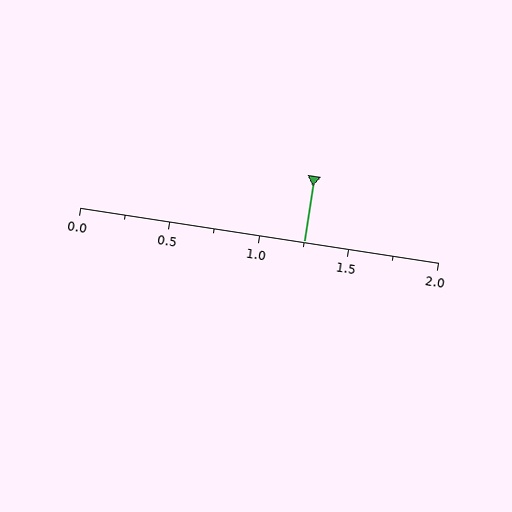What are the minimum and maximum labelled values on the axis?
The axis runs from 0.0 to 2.0.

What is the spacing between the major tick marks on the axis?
The major ticks are spaced 0.5 apart.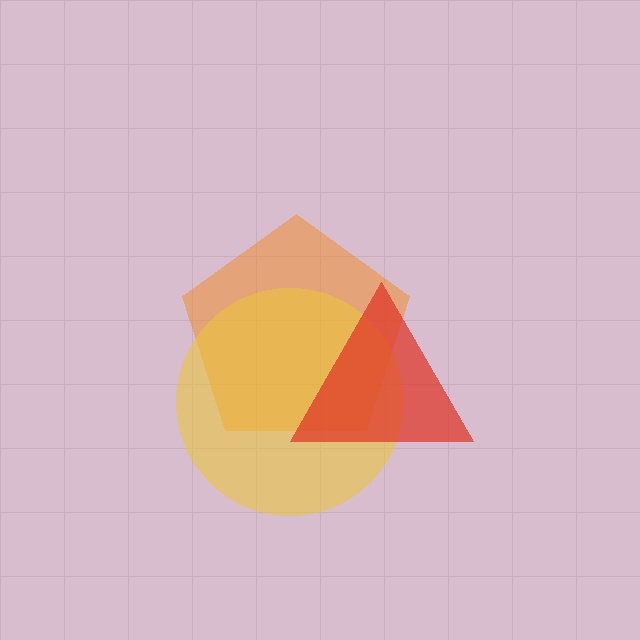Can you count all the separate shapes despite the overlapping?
Yes, there are 3 separate shapes.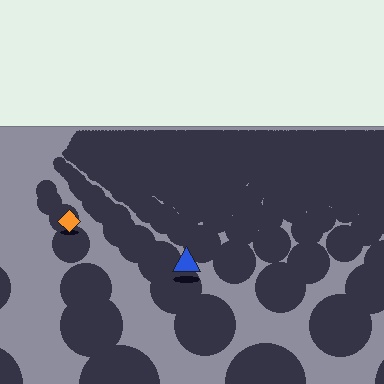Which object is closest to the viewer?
The blue triangle is closest. The texture marks near it are larger and more spread out.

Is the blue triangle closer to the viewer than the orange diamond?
Yes. The blue triangle is closer — you can tell from the texture gradient: the ground texture is coarser near it.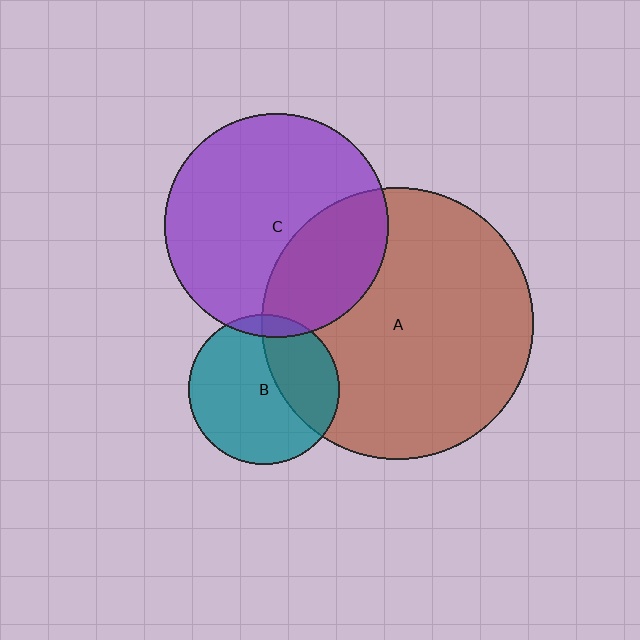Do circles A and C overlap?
Yes.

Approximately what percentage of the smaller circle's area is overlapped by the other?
Approximately 30%.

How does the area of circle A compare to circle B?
Approximately 3.3 times.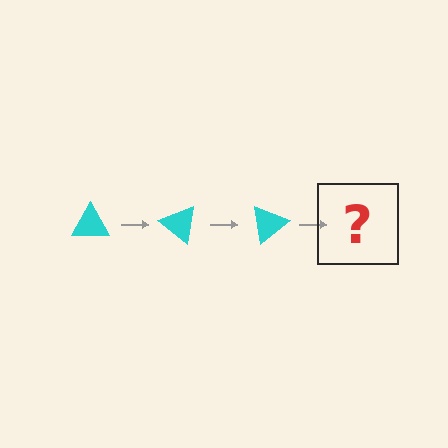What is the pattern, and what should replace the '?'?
The pattern is that the triangle rotates 40 degrees each step. The '?' should be a cyan triangle rotated 120 degrees.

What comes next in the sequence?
The next element should be a cyan triangle rotated 120 degrees.